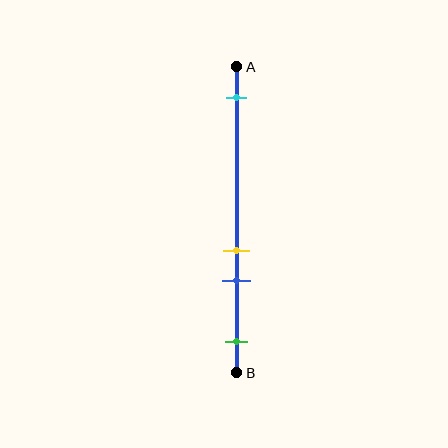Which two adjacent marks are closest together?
The yellow and blue marks are the closest adjacent pair.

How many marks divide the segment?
There are 4 marks dividing the segment.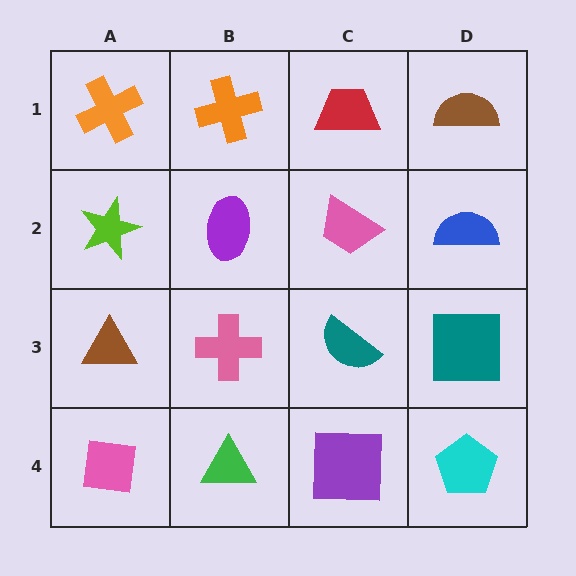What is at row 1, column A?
An orange cross.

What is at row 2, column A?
A lime star.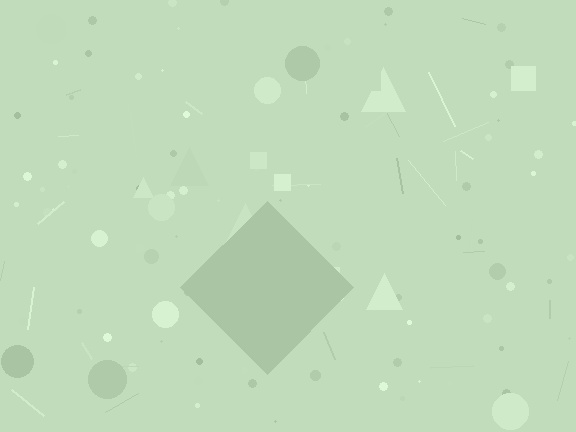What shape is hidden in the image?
A diamond is hidden in the image.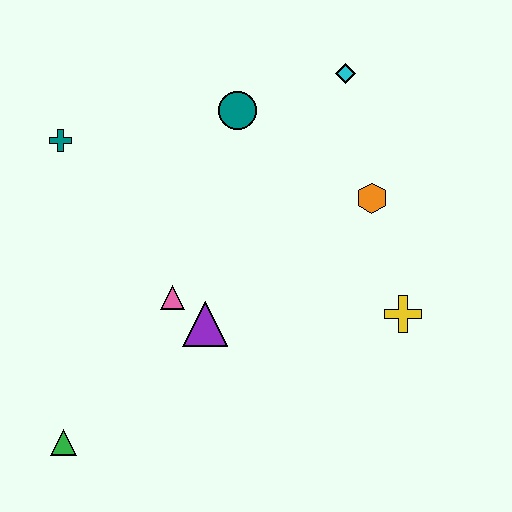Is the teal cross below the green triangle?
No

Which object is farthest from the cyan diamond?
The green triangle is farthest from the cyan diamond.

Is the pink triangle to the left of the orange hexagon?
Yes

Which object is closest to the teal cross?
The teal circle is closest to the teal cross.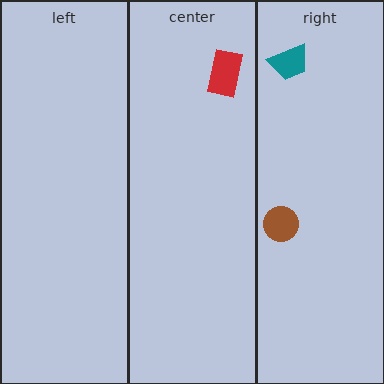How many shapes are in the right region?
2.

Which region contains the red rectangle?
The center region.